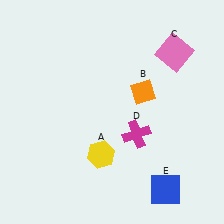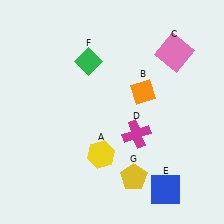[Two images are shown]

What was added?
A green diamond (F), a yellow pentagon (G) were added in Image 2.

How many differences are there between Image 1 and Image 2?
There are 2 differences between the two images.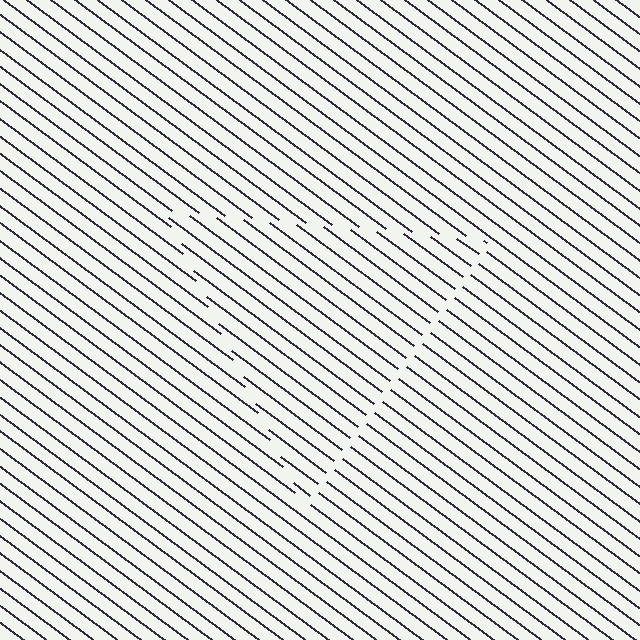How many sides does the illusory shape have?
3 sides — the line-ends trace a triangle.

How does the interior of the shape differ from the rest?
The interior of the shape contains the same grating, shifted by half a period — the contour is defined by the phase discontinuity where line-ends from the inner and outer gratings abut.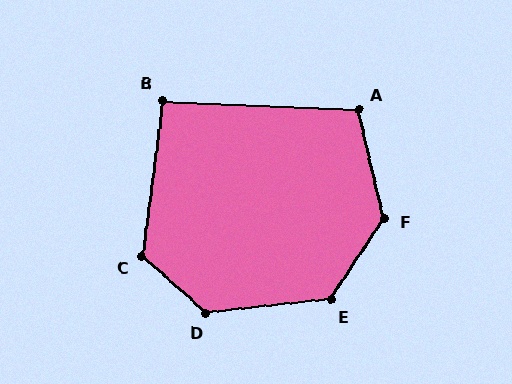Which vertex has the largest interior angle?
F, at approximately 133 degrees.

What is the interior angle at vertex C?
Approximately 124 degrees (obtuse).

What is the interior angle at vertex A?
Approximately 106 degrees (obtuse).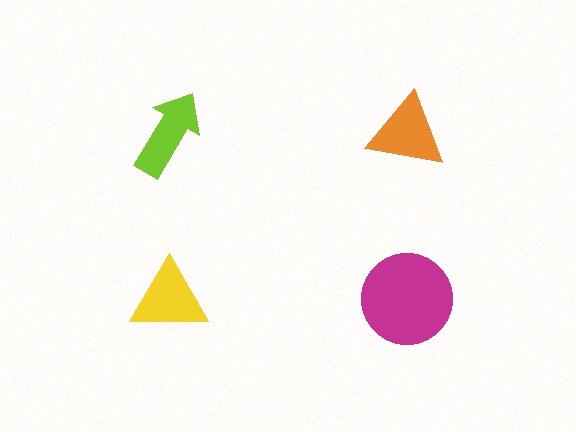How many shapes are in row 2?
2 shapes.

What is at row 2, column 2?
A magenta circle.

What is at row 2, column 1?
A yellow triangle.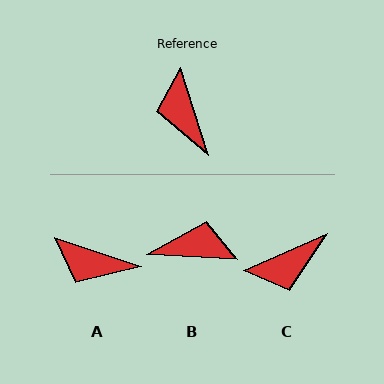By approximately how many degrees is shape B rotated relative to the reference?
Approximately 111 degrees clockwise.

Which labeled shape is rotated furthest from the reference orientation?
B, about 111 degrees away.